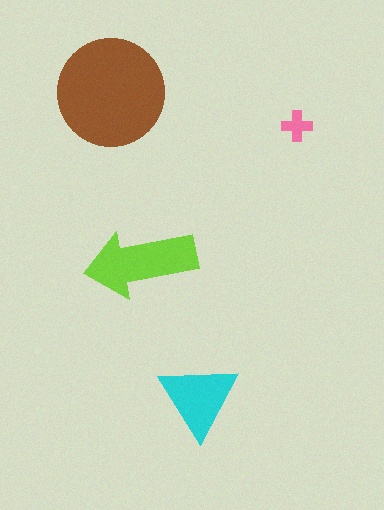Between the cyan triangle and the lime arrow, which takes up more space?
The lime arrow.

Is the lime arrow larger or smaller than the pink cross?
Larger.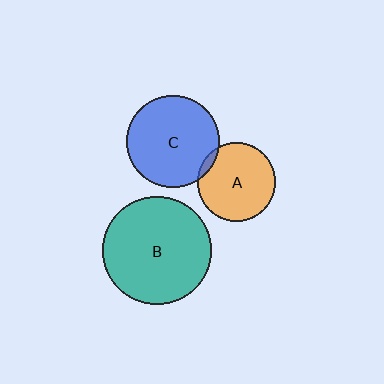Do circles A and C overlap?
Yes.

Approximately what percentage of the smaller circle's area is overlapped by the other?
Approximately 5%.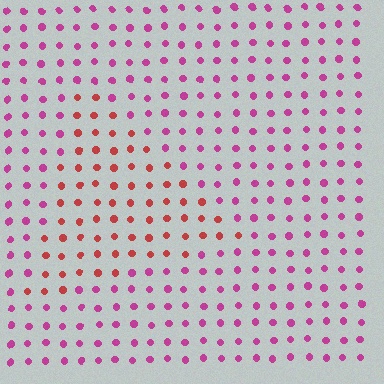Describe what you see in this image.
The image is filled with small magenta elements in a uniform arrangement. A triangle-shaped region is visible where the elements are tinted to a slightly different hue, forming a subtle color boundary.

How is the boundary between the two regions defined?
The boundary is defined purely by a slight shift in hue (about 40 degrees). Spacing, size, and orientation are identical on both sides.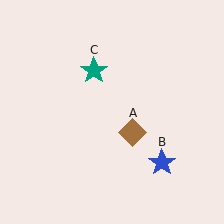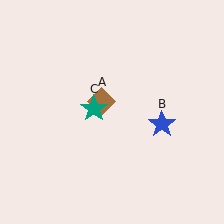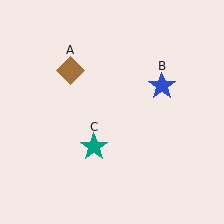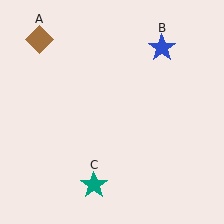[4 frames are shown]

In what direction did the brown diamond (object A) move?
The brown diamond (object A) moved up and to the left.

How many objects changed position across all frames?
3 objects changed position: brown diamond (object A), blue star (object B), teal star (object C).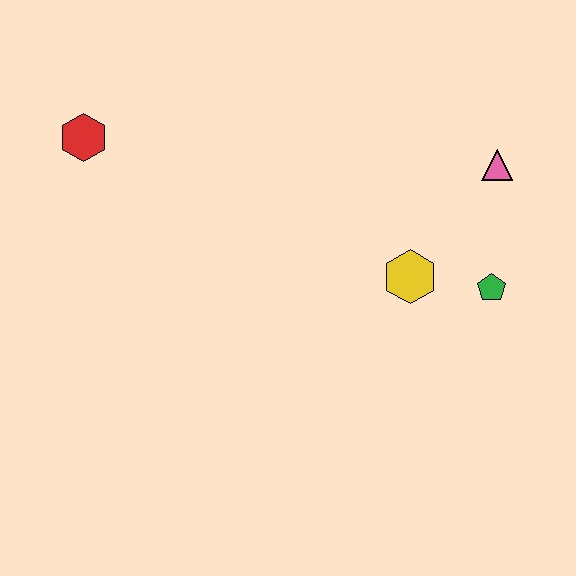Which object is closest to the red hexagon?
The yellow hexagon is closest to the red hexagon.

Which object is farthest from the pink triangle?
The red hexagon is farthest from the pink triangle.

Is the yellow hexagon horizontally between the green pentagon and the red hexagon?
Yes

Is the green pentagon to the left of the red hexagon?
No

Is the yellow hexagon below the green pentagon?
No